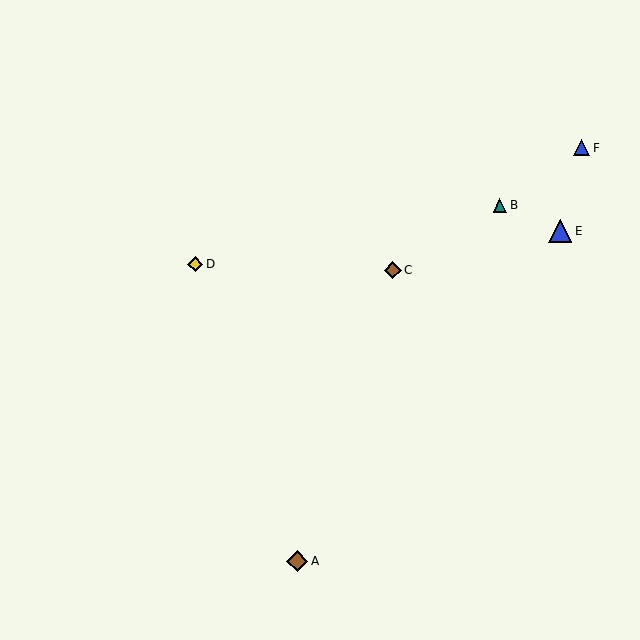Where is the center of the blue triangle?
The center of the blue triangle is at (582, 148).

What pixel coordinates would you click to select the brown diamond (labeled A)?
Click at (297, 561) to select the brown diamond A.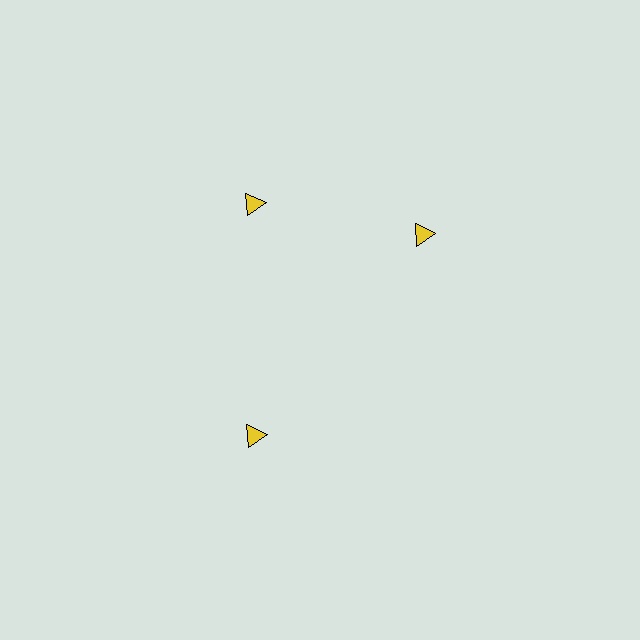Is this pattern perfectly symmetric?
No. The 3 yellow triangles are arranged in a ring, but one element near the 3 o'clock position is rotated out of alignment along the ring, breaking the 3-fold rotational symmetry.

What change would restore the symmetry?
The symmetry would be restored by rotating it back into even spacing with its neighbors so that all 3 triangles sit at equal angles and equal distance from the center.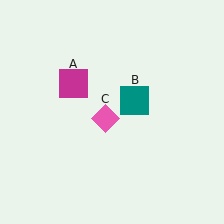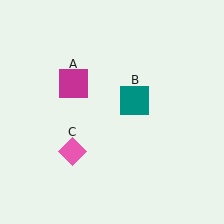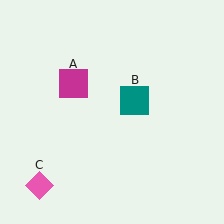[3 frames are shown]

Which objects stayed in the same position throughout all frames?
Magenta square (object A) and teal square (object B) remained stationary.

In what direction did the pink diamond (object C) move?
The pink diamond (object C) moved down and to the left.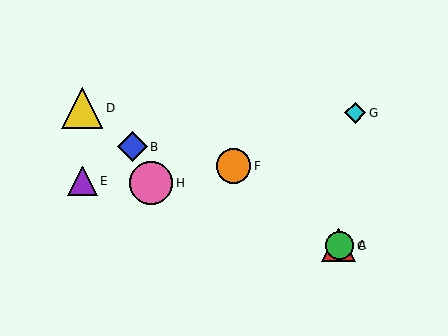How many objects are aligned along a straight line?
3 objects (A, C, F) are aligned along a straight line.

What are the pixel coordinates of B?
Object B is at (133, 147).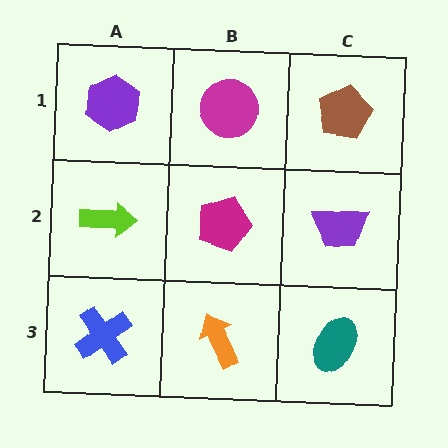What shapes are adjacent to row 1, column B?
A magenta pentagon (row 2, column B), a purple hexagon (row 1, column A), a brown pentagon (row 1, column C).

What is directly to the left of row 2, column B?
A lime arrow.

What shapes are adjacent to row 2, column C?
A brown pentagon (row 1, column C), a teal ellipse (row 3, column C), a magenta pentagon (row 2, column B).